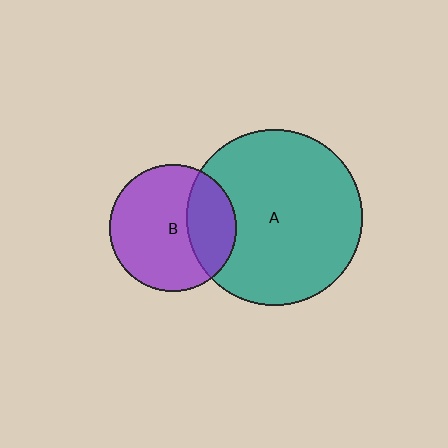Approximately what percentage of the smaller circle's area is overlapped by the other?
Approximately 30%.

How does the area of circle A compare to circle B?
Approximately 1.9 times.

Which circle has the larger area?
Circle A (teal).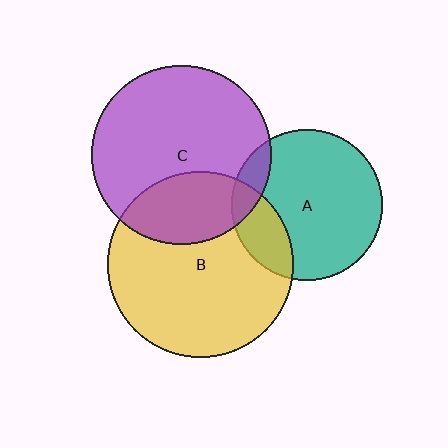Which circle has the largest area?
Circle B (yellow).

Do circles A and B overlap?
Yes.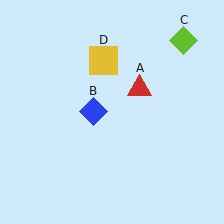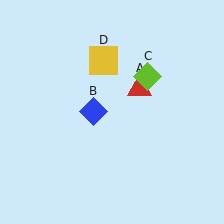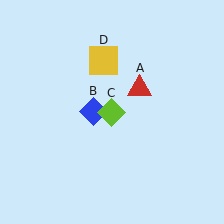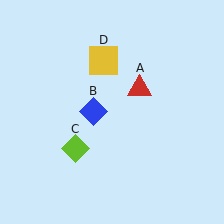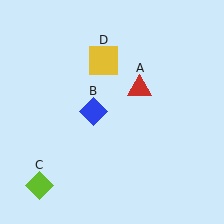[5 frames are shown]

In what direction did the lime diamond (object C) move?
The lime diamond (object C) moved down and to the left.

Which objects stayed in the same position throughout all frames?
Red triangle (object A) and blue diamond (object B) and yellow square (object D) remained stationary.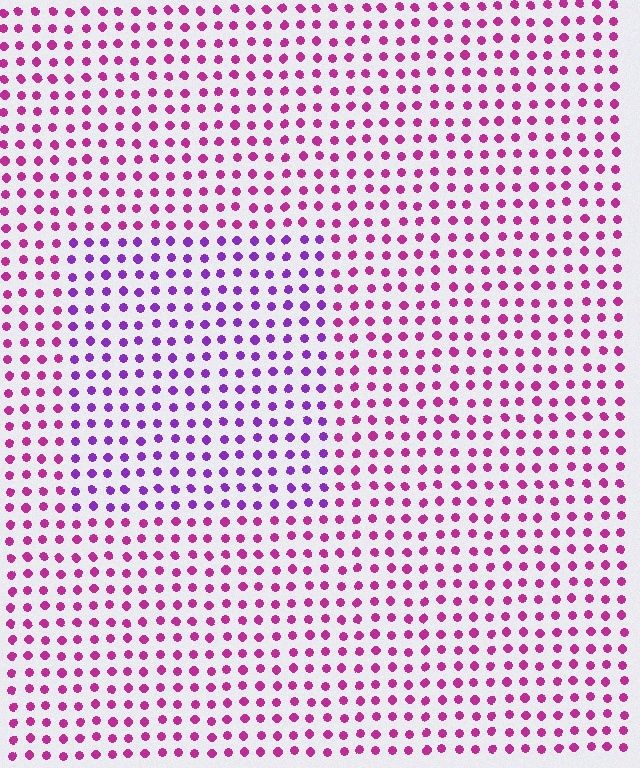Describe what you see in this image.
The image is filled with small magenta elements in a uniform arrangement. A rectangle-shaped region is visible where the elements are tinted to a slightly different hue, forming a subtle color boundary.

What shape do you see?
I see a rectangle.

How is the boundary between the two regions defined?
The boundary is defined purely by a slight shift in hue (about 38 degrees). Spacing, size, and orientation are identical on both sides.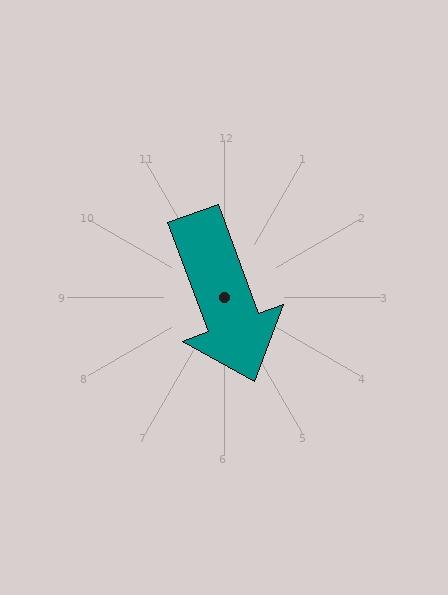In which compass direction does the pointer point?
South.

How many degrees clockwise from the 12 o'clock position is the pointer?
Approximately 160 degrees.